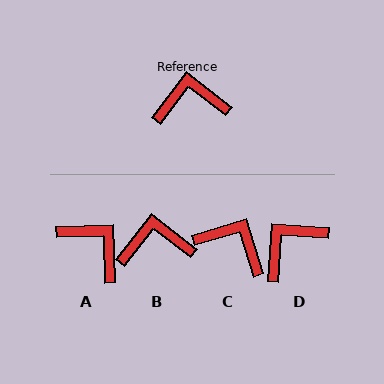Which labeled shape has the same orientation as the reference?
B.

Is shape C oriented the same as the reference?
No, it is off by about 36 degrees.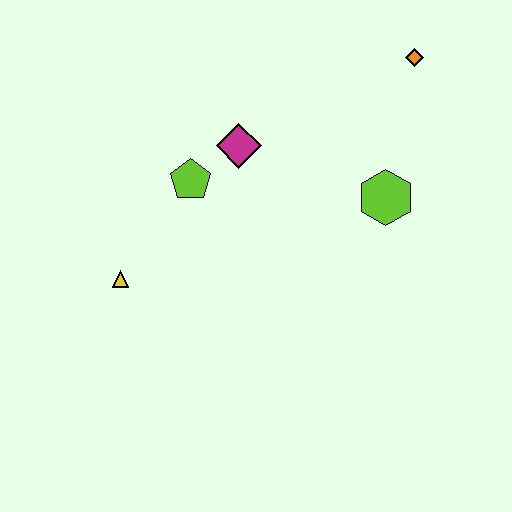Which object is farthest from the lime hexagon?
The yellow triangle is farthest from the lime hexagon.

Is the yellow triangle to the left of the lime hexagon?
Yes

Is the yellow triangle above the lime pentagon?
No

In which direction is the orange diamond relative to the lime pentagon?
The orange diamond is to the right of the lime pentagon.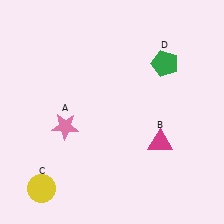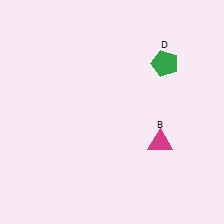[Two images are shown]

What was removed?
The yellow circle (C), the pink star (A) were removed in Image 2.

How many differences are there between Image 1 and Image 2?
There are 2 differences between the two images.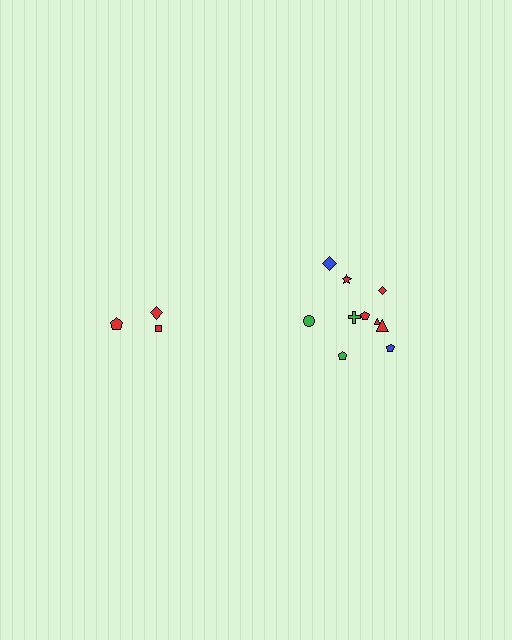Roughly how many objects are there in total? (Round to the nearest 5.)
Roughly 15 objects in total.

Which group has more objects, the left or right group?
The right group.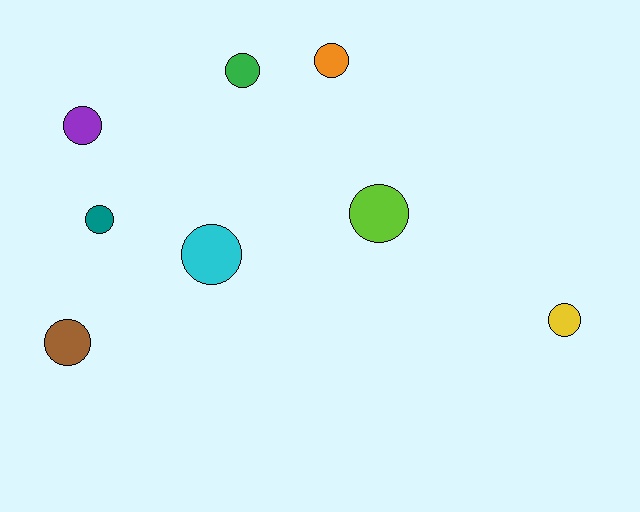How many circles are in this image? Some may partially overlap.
There are 8 circles.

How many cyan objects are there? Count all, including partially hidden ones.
There is 1 cyan object.